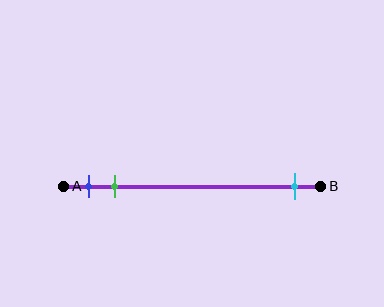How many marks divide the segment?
There are 3 marks dividing the segment.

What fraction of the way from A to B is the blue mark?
The blue mark is approximately 10% (0.1) of the way from A to B.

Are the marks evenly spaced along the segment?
No, the marks are not evenly spaced.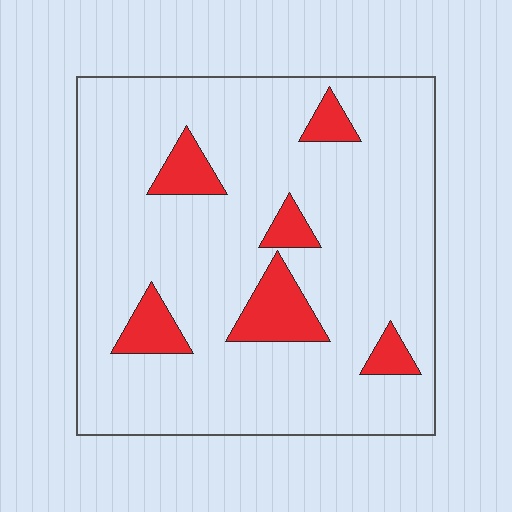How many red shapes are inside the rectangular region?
6.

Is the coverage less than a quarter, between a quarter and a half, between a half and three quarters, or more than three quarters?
Less than a quarter.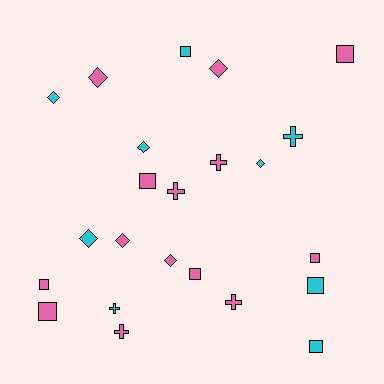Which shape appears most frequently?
Square, with 9 objects.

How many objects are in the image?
There are 23 objects.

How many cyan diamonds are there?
There are 4 cyan diamonds.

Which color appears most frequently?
Pink, with 14 objects.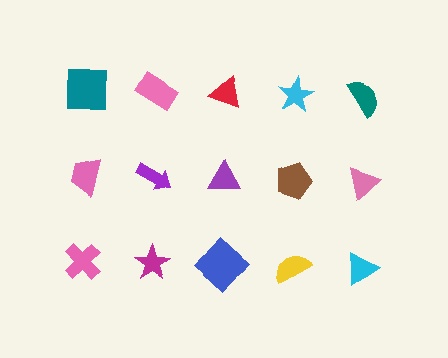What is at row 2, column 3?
A purple triangle.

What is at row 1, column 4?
A cyan star.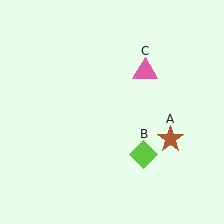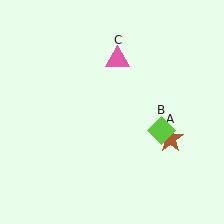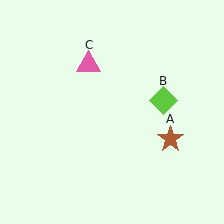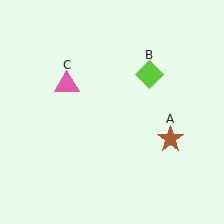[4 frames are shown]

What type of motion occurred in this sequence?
The lime diamond (object B), pink triangle (object C) rotated counterclockwise around the center of the scene.